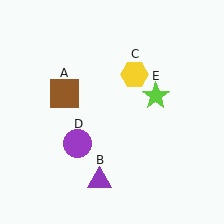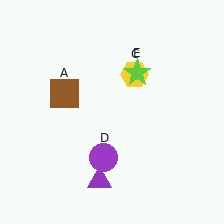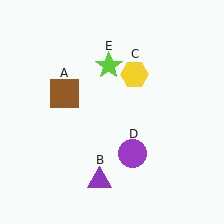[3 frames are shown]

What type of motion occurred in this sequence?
The purple circle (object D), lime star (object E) rotated counterclockwise around the center of the scene.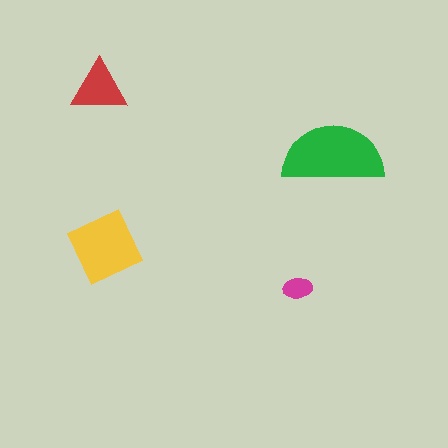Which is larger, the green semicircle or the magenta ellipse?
The green semicircle.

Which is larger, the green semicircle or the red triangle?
The green semicircle.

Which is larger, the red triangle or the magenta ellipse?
The red triangle.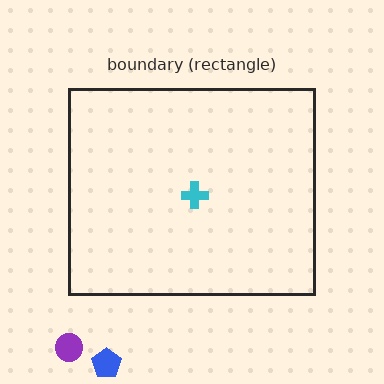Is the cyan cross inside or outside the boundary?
Inside.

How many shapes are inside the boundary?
1 inside, 2 outside.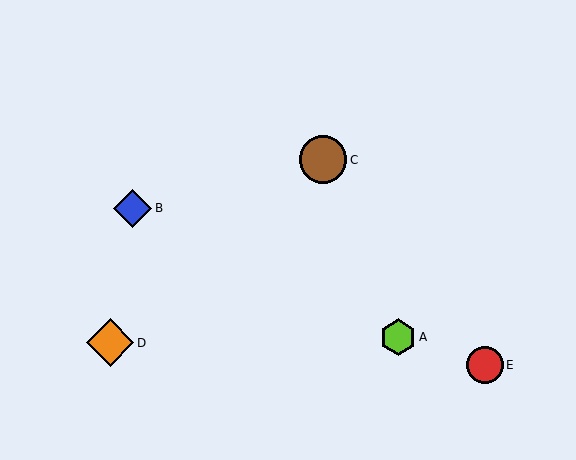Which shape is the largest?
The brown circle (labeled C) is the largest.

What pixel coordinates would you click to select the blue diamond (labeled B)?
Click at (133, 208) to select the blue diamond B.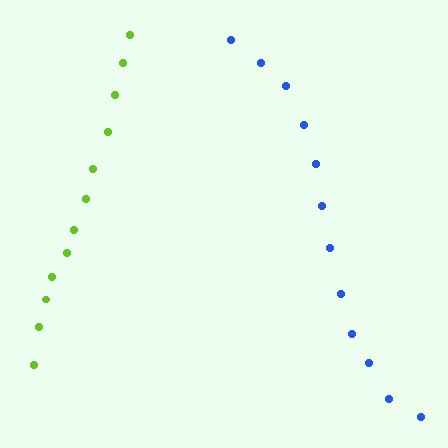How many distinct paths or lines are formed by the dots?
There are 2 distinct paths.